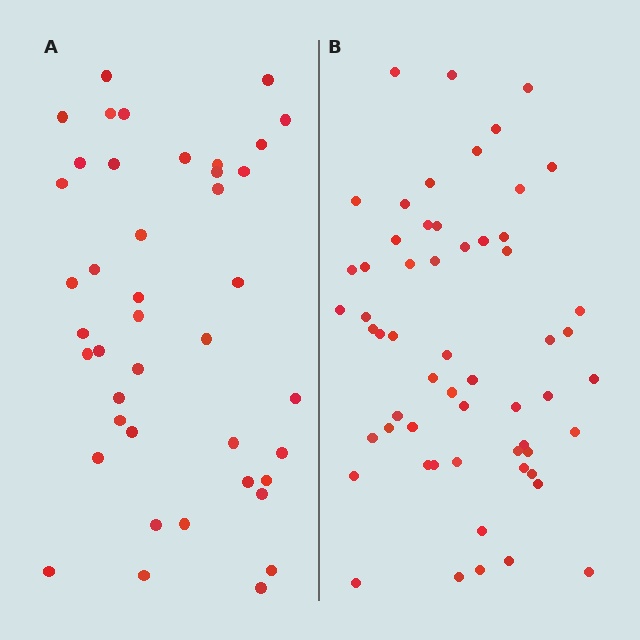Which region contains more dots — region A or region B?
Region B (the right region) has more dots.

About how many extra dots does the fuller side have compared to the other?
Region B has approximately 15 more dots than region A.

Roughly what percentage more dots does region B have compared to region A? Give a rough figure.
About 40% more.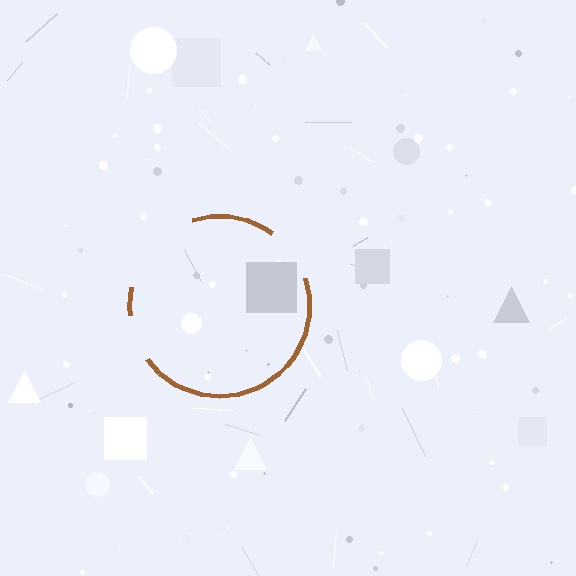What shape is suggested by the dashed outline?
The dashed outline suggests a circle.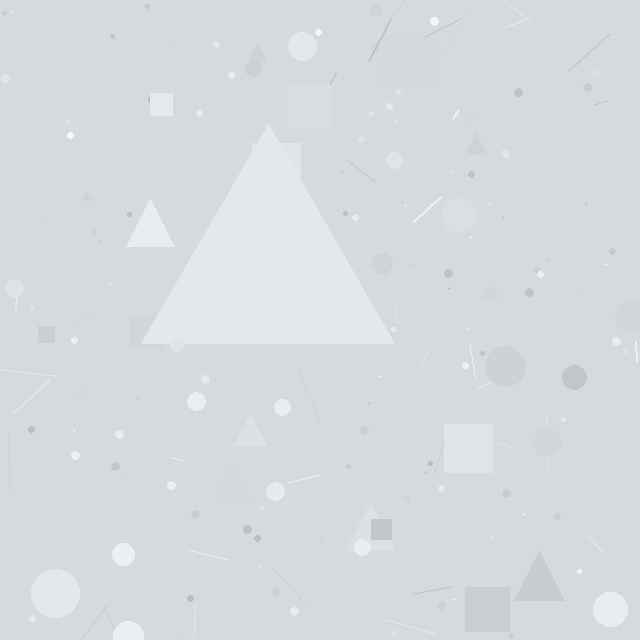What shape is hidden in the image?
A triangle is hidden in the image.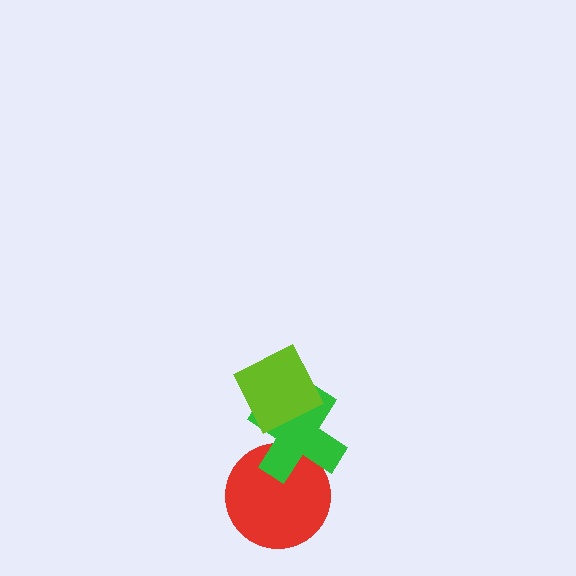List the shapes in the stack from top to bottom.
From top to bottom: the lime diamond, the green cross, the red circle.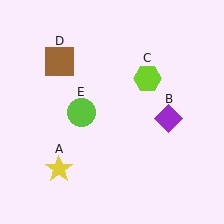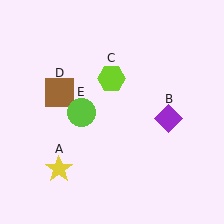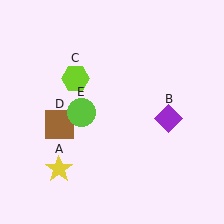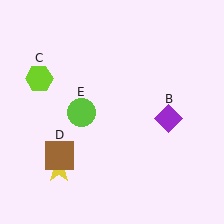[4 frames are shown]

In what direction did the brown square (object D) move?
The brown square (object D) moved down.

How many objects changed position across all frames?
2 objects changed position: lime hexagon (object C), brown square (object D).